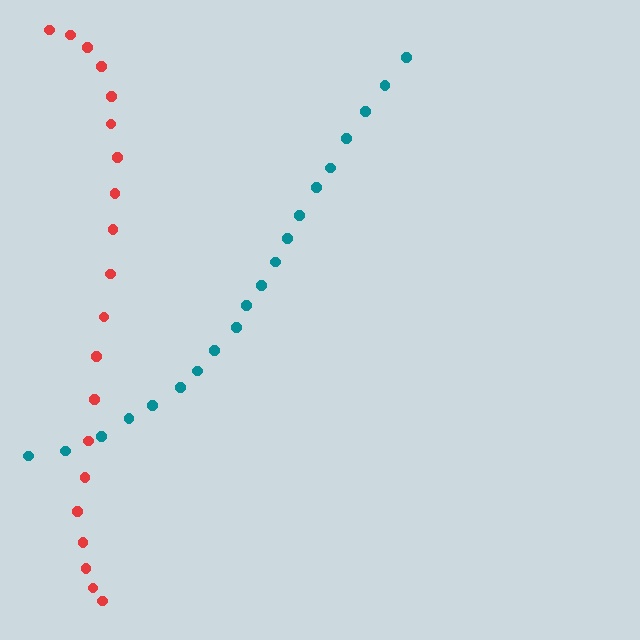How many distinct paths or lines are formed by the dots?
There are 2 distinct paths.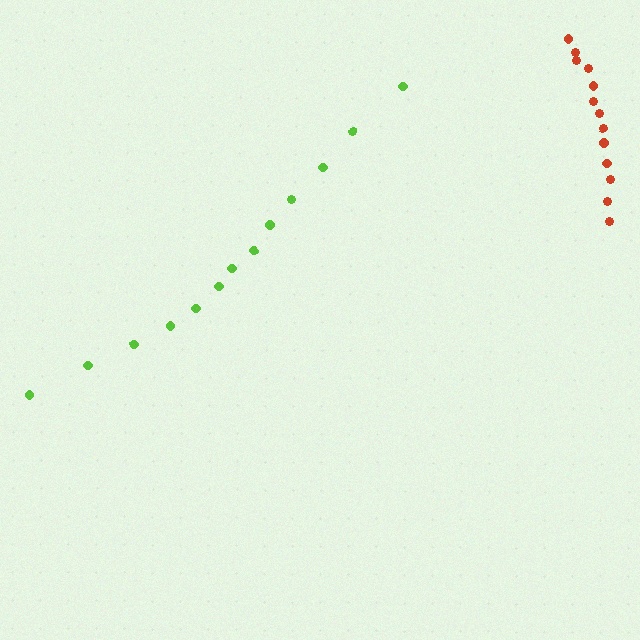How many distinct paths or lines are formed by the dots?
There are 2 distinct paths.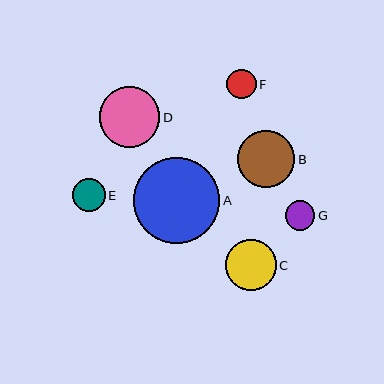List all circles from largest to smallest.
From largest to smallest: A, D, B, C, E, G, F.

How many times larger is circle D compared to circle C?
Circle D is approximately 1.2 times the size of circle C.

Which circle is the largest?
Circle A is the largest with a size of approximately 86 pixels.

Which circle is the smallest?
Circle F is the smallest with a size of approximately 29 pixels.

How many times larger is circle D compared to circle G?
Circle D is approximately 2.1 times the size of circle G.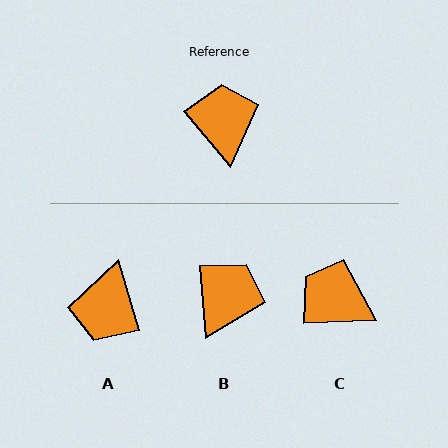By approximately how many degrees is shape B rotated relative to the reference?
Approximately 35 degrees clockwise.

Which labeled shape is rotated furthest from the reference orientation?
A, about 156 degrees away.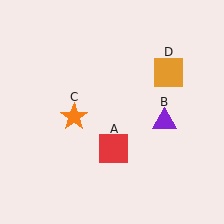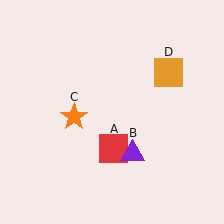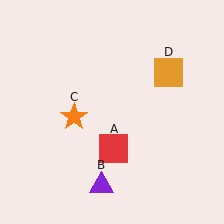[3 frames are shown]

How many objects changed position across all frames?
1 object changed position: purple triangle (object B).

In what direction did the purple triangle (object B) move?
The purple triangle (object B) moved down and to the left.